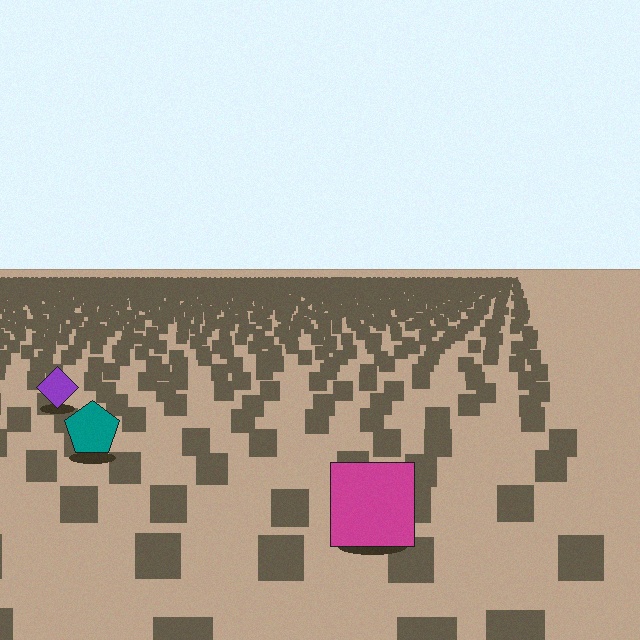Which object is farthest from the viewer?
The purple diamond is farthest from the viewer. It appears smaller and the ground texture around it is denser.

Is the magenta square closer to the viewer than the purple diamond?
Yes. The magenta square is closer — you can tell from the texture gradient: the ground texture is coarser near it.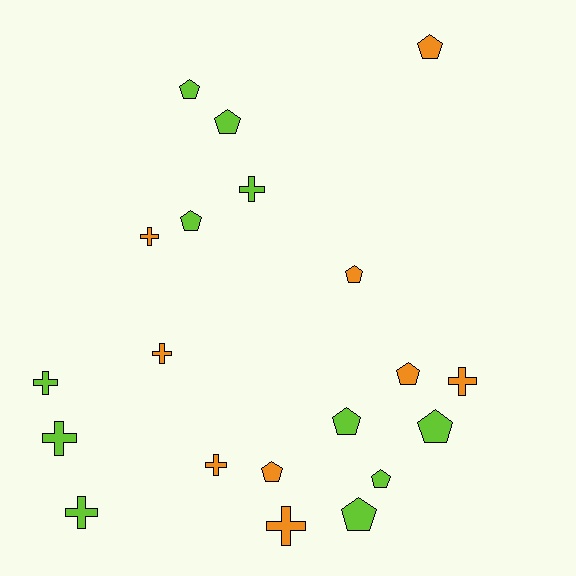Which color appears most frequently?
Lime, with 11 objects.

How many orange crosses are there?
There are 5 orange crosses.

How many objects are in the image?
There are 20 objects.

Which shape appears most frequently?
Pentagon, with 11 objects.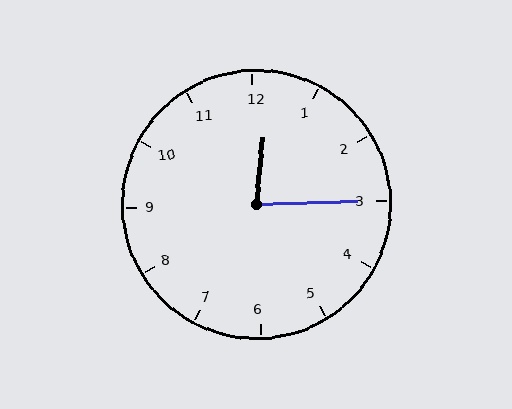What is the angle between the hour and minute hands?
Approximately 82 degrees.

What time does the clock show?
12:15.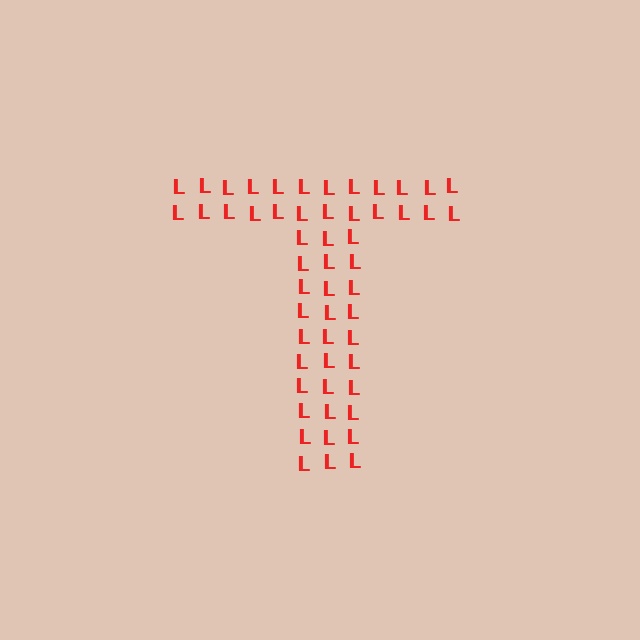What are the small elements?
The small elements are letter L's.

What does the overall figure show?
The overall figure shows the letter T.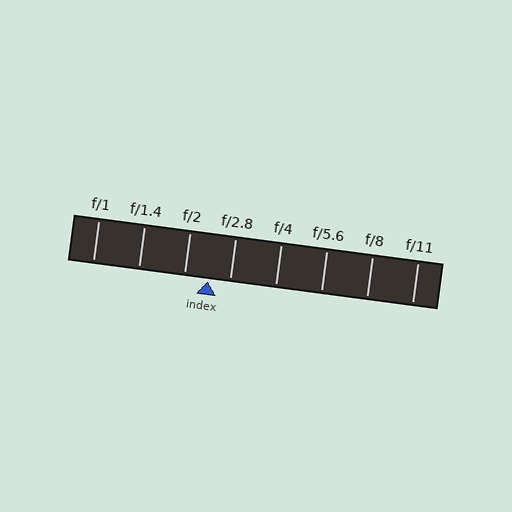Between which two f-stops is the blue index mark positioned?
The index mark is between f/2 and f/2.8.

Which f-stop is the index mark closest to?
The index mark is closest to f/2.8.